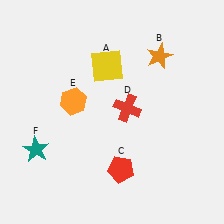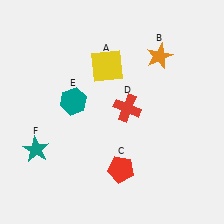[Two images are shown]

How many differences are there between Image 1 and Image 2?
There is 1 difference between the two images.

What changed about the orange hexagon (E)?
In Image 1, E is orange. In Image 2, it changed to teal.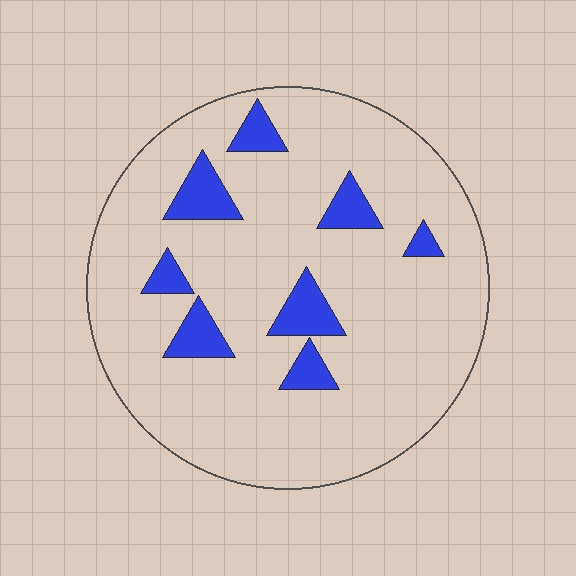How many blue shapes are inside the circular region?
8.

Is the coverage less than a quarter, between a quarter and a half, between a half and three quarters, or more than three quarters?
Less than a quarter.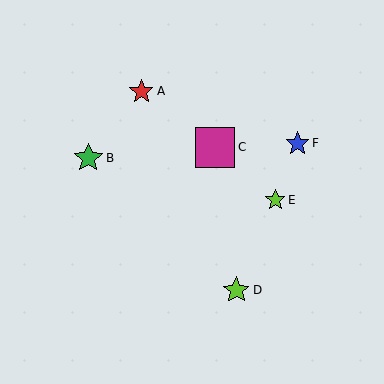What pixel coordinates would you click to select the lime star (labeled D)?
Click at (236, 290) to select the lime star D.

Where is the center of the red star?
The center of the red star is at (141, 91).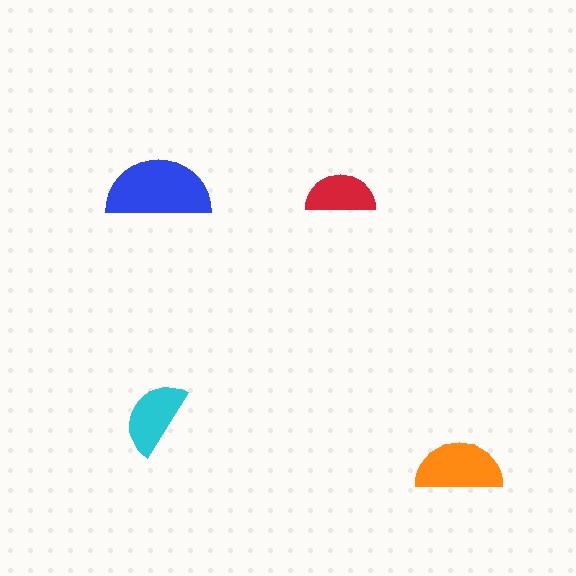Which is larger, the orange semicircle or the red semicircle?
The orange one.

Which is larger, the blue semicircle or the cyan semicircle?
The blue one.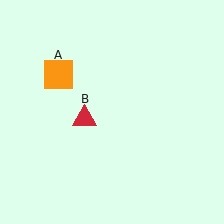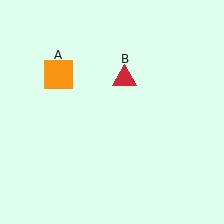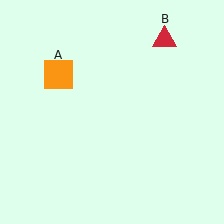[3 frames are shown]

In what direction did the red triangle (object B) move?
The red triangle (object B) moved up and to the right.